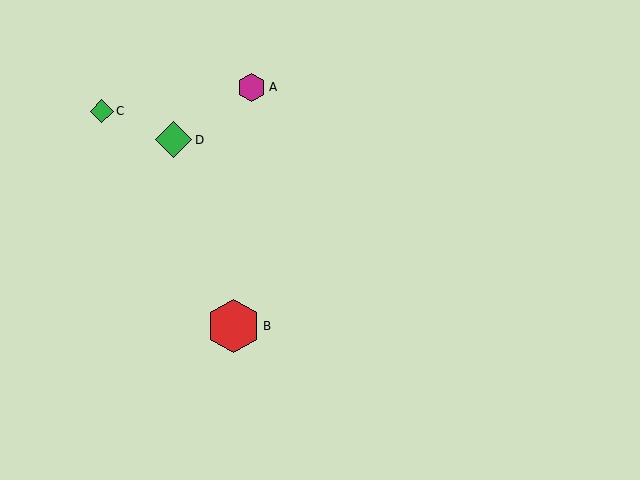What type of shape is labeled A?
Shape A is a magenta hexagon.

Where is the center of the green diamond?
The center of the green diamond is at (102, 111).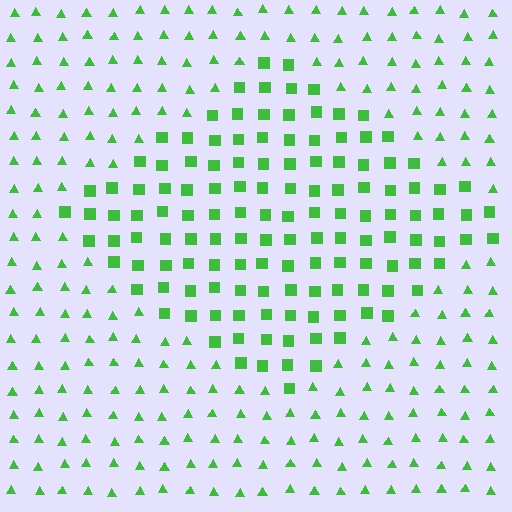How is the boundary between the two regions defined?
The boundary is defined by a change in element shape: squares inside vs. triangles outside. All elements share the same color and spacing.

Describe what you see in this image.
The image is filled with small green elements arranged in a uniform grid. A diamond-shaped region contains squares, while the surrounding area contains triangles. The boundary is defined purely by the change in element shape.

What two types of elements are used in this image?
The image uses squares inside the diamond region and triangles outside it.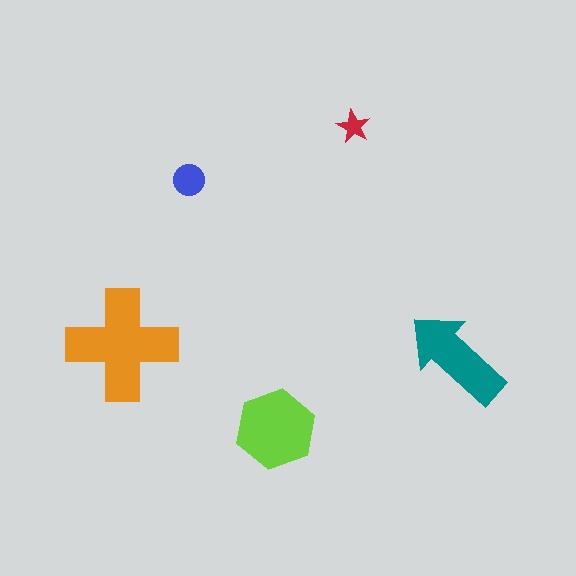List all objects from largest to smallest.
The orange cross, the lime hexagon, the teal arrow, the blue circle, the red star.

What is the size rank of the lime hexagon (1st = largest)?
2nd.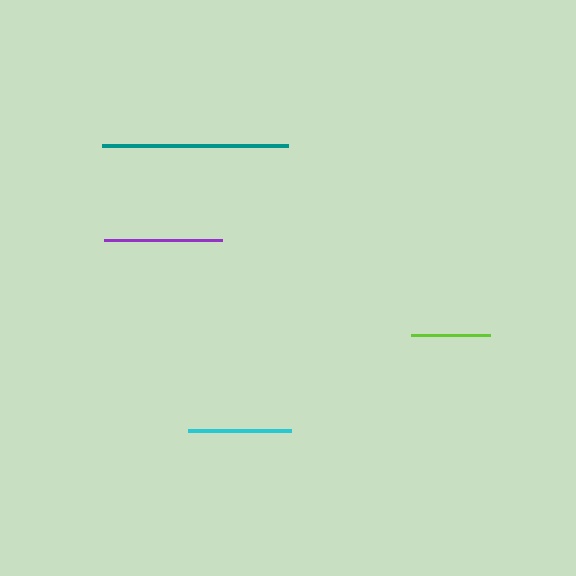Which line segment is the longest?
The teal line is the longest at approximately 187 pixels.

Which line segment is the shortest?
The lime line is the shortest at approximately 79 pixels.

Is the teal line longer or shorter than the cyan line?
The teal line is longer than the cyan line.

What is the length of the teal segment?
The teal segment is approximately 187 pixels long.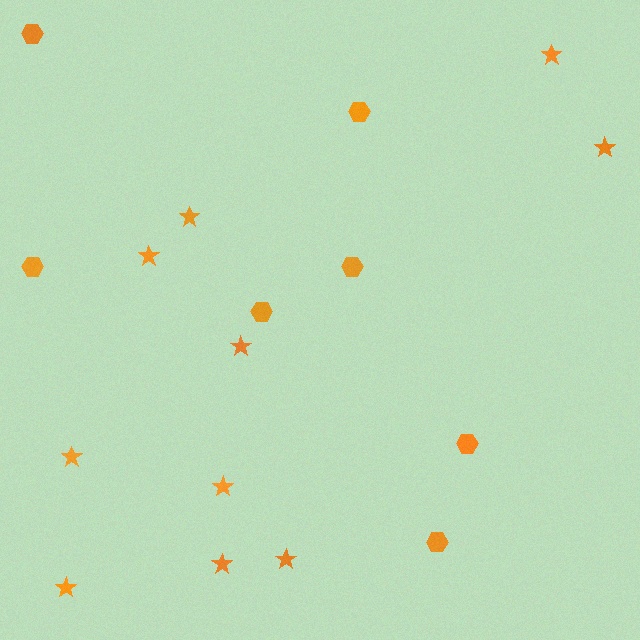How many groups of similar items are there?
There are 2 groups: one group of stars (10) and one group of hexagons (7).